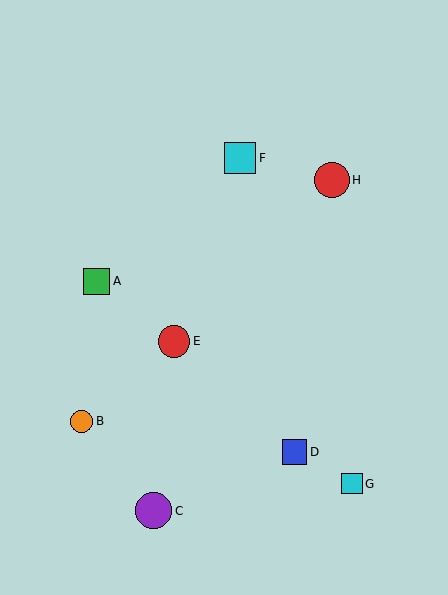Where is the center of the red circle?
The center of the red circle is at (174, 341).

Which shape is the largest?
The purple circle (labeled C) is the largest.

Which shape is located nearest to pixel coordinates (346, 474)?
The cyan square (labeled G) at (352, 484) is nearest to that location.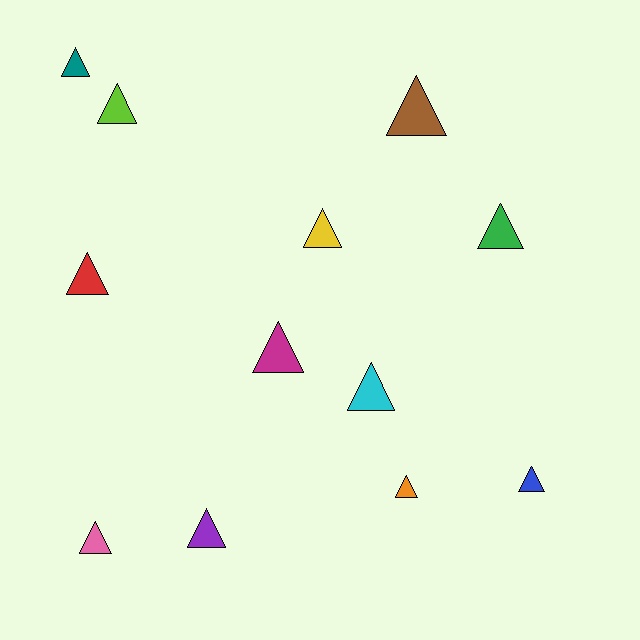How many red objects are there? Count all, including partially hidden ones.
There is 1 red object.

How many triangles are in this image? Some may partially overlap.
There are 12 triangles.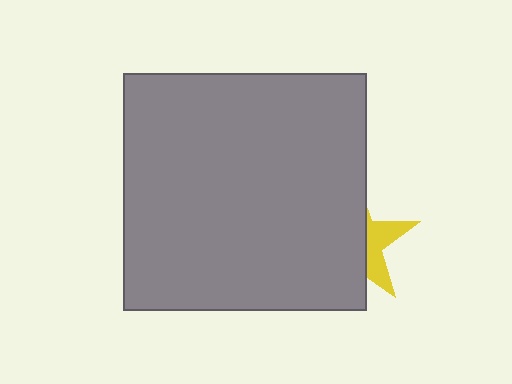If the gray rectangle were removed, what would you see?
You would see the complete yellow star.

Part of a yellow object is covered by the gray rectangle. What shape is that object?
It is a star.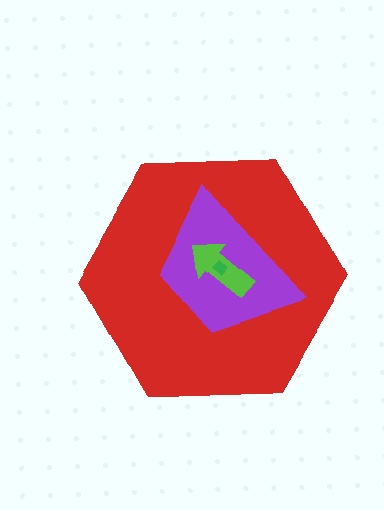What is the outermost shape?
The red hexagon.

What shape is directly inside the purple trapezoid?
The lime arrow.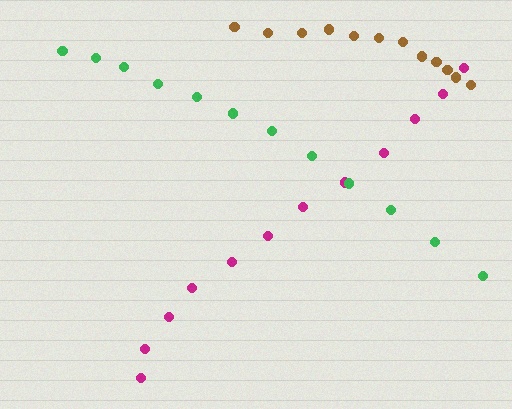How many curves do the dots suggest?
There are 3 distinct paths.